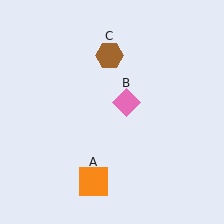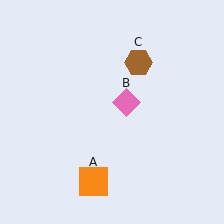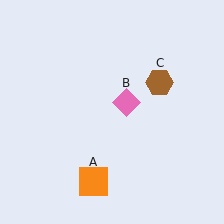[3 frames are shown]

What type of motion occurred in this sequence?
The brown hexagon (object C) rotated clockwise around the center of the scene.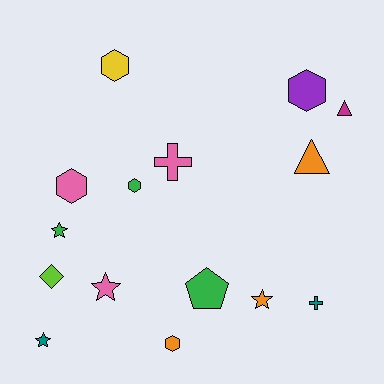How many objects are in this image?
There are 15 objects.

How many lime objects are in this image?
There is 1 lime object.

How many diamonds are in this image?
There is 1 diamond.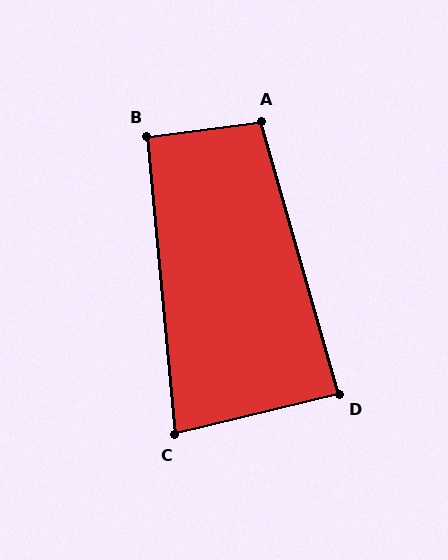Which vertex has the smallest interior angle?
C, at approximately 82 degrees.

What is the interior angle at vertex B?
Approximately 92 degrees (approximately right).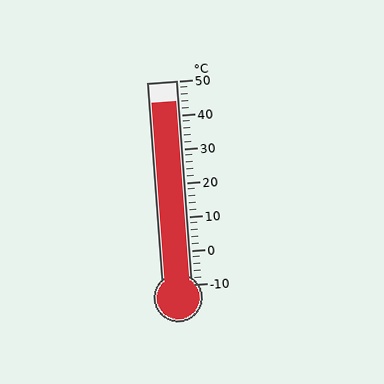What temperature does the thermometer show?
The thermometer shows approximately 44°C.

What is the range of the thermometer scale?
The thermometer scale ranges from -10°C to 50°C.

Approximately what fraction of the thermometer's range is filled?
The thermometer is filled to approximately 90% of its range.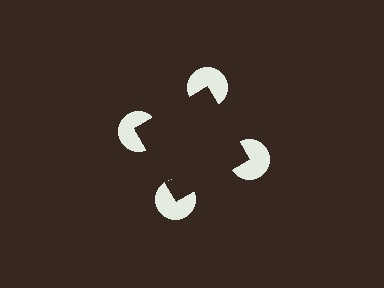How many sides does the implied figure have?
4 sides.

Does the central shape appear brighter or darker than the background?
It typically appears slightly darker than the background, even though no actual brightness change is drawn.